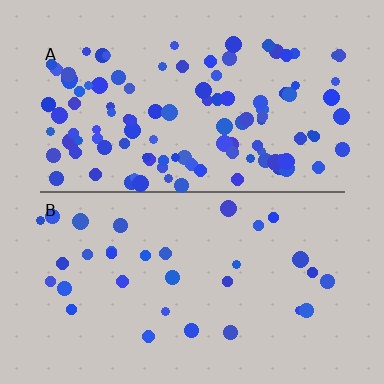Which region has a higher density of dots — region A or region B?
A (the top).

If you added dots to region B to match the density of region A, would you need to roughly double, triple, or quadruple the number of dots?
Approximately triple.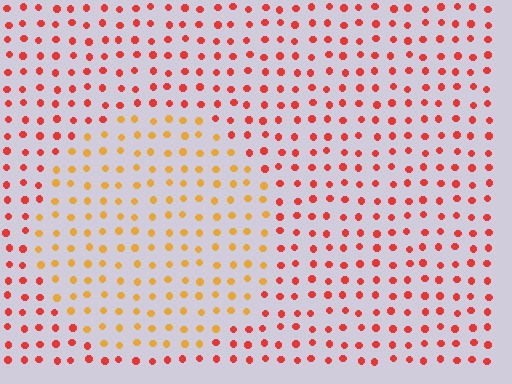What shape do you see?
I see a circle.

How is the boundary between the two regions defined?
The boundary is defined purely by a slight shift in hue (about 38 degrees). Spacing, size, and orientation are identical on both sides.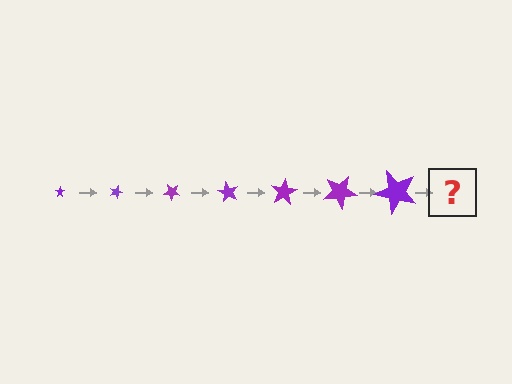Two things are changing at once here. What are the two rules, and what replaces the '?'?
The two rules are that the star grows larger each step and it rotates 20 degrees each step. The '?' should be a star, larger than the previous one and rotated 140 degrees from the start.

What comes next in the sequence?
The next element should be a star, larger than the previous one and rotated 140 degrees from the start.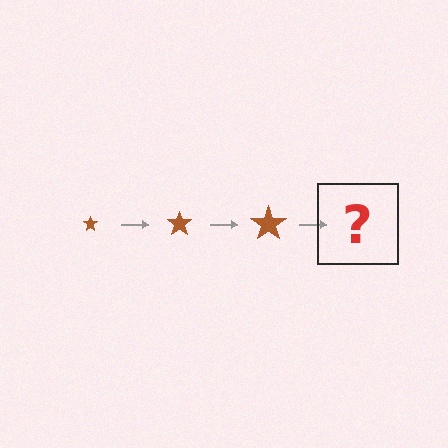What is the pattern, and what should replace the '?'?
The pattern is that the star gets progressively larger each step. The '?' should be a brown star, larger than the previous one.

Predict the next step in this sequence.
The next step is a brown star, larger than the previous one.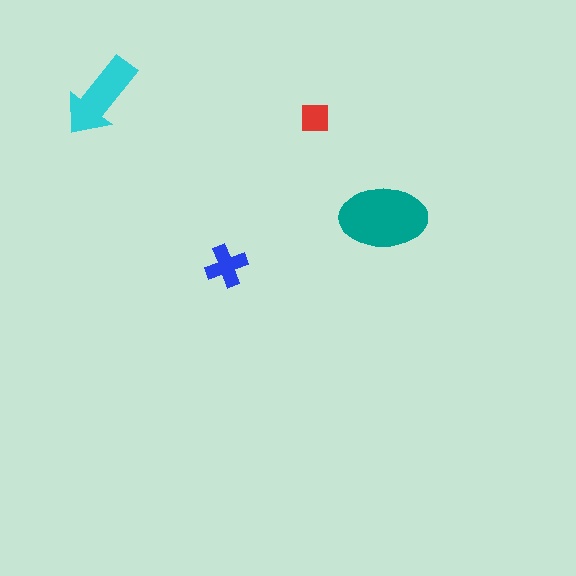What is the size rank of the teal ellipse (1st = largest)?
1st.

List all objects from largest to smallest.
The teal ellipse, the cyan arrow, the blue cross, the red square.